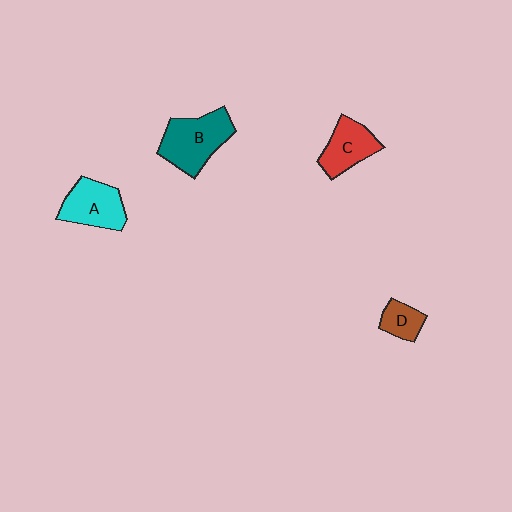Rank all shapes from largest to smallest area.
From largest to smallest: B (teal), A (cyan), C (red), D (brown).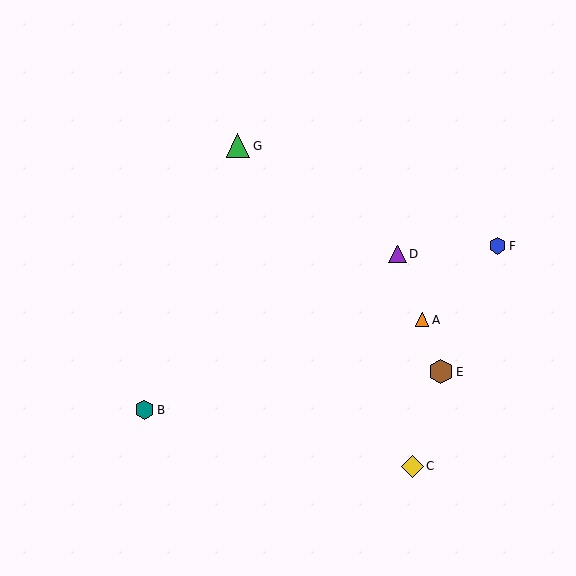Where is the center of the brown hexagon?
The center of the brown hexagon is at (441, 372).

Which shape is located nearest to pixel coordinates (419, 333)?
The orange triangle (labeled A) at (422, 320) is nearest to that location.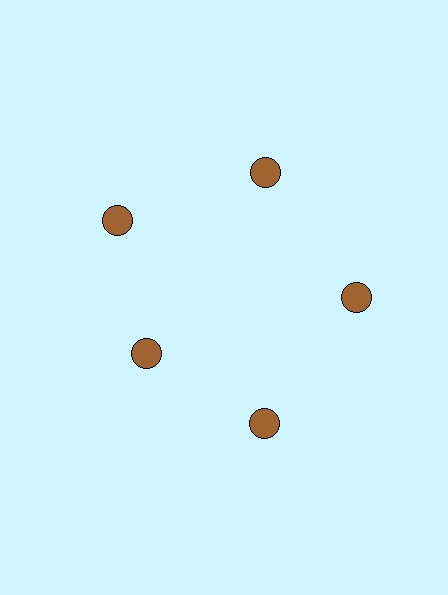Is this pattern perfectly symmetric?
No. The 5 brown circles are arranged in a ring, but one element near the 8 o'clock position is pulled inward toward the center, breaking the 5-fold rotational symmetry.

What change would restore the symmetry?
The symmetry would be restored by moving it outward, back onto the ring so that all 5 circles sit at equal angles and equal distance from the center.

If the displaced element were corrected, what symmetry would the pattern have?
It would have 5-fold rotational symmetry — the pattern would map onto itself every 72 degrees.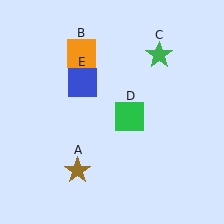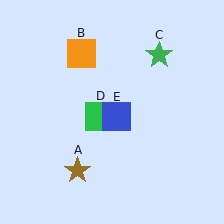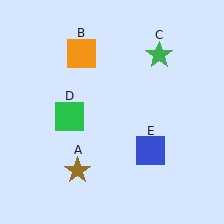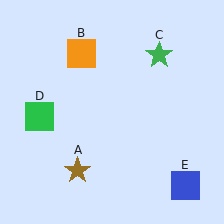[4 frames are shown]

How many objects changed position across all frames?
2 objects changed position: green square (object D), blue square (object E).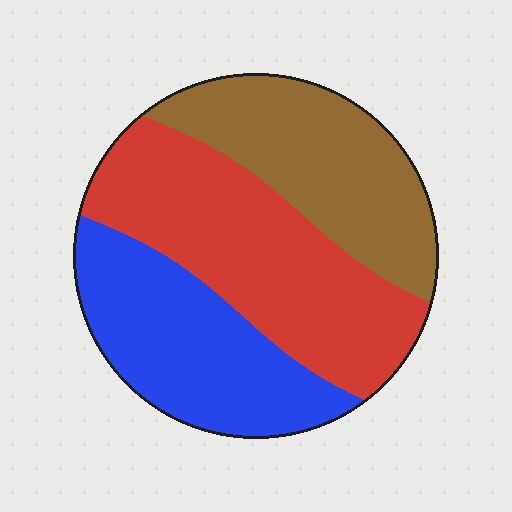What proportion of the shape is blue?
Blue covers roughly 30% of the shape.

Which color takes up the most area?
Red, at roughly 40%.